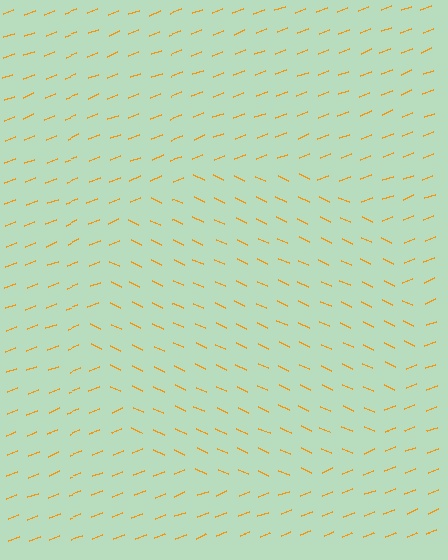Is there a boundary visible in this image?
Yes, there is a texture boundary formed by a change in line orientation.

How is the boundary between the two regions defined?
The boundary is defined purely by a change in line orientation (approximately 45 degrees difference). All lines are the same color and thickness.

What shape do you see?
I see a circle.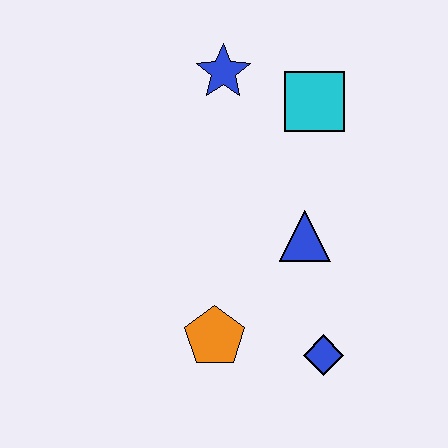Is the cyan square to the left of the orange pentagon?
No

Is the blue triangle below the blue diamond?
No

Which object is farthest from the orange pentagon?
The blue star is farthest from the orange pentagon.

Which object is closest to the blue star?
The cyan square is closest to the blue star.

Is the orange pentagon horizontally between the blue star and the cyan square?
No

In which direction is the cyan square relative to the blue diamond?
The cyan square is above the blue diamond.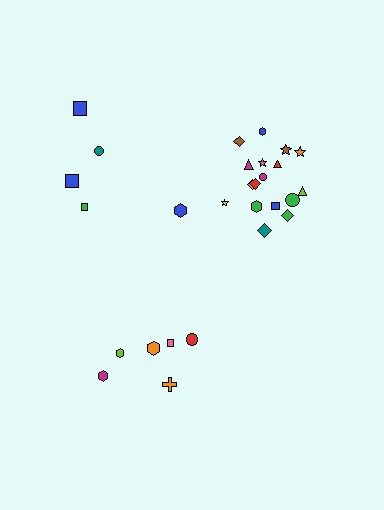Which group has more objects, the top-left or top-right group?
The top-right group.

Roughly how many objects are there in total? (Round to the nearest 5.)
Roughly 30 objects in total.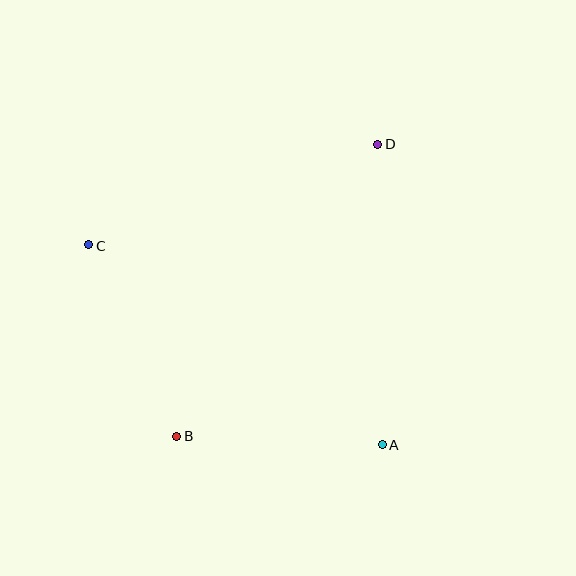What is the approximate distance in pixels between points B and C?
The distance between B and C is approximately 211 pixels.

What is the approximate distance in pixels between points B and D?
The distance between B and D is approximately 354 pixels.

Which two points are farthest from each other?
Points A and C are farthest from each other.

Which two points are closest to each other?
Points A and B are closest to each other.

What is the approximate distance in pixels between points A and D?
The distance between A and D is approximately 301 pixels.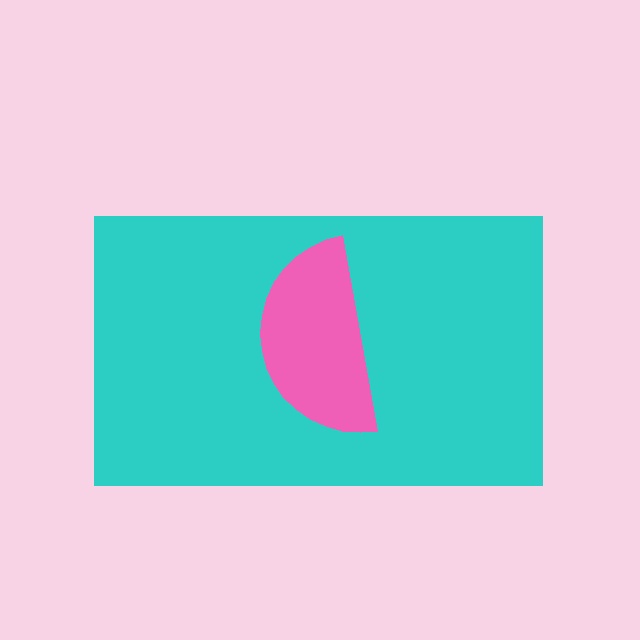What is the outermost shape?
The cyan rectangle.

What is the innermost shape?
The pink semicircle.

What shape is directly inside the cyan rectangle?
The pink semicircle.